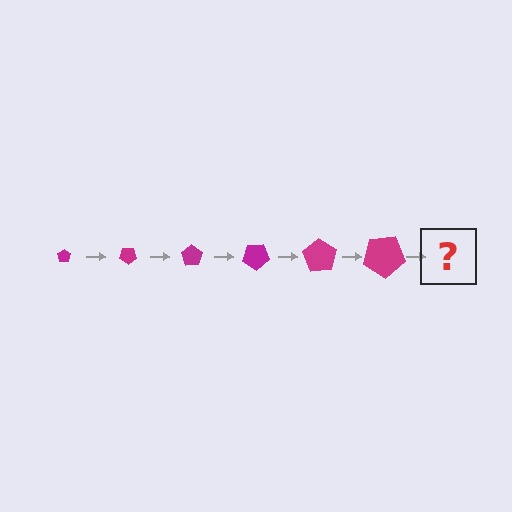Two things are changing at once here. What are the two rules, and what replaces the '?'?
The two rules are that the pentagon grows larger each step and it rotates 35 degrees each step. The '?' should be a pentagon, larger than the previous one and rotated 210 degrees from the start.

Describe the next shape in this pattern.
It should be a pentagon, larger than the previous one and rotated 210 degrees from the start.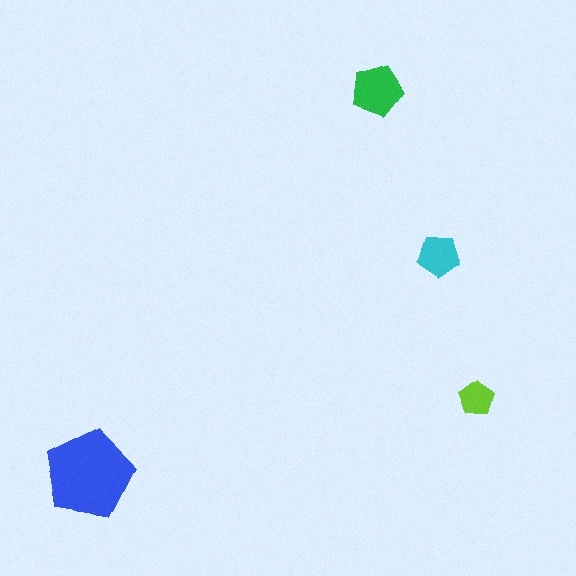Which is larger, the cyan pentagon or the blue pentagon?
The blue one.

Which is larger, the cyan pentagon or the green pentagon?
The green one.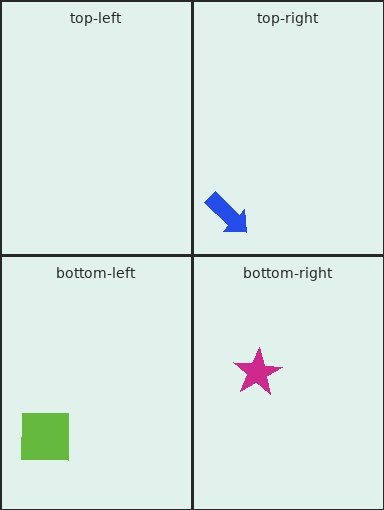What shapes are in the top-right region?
The blue arrow.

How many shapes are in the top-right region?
1.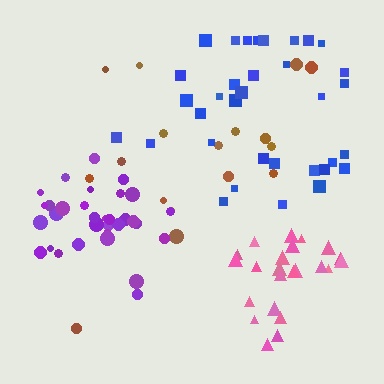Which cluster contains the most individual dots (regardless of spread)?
Blue (35).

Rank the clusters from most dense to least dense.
purple, pink, blue, brown.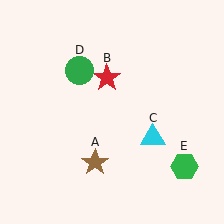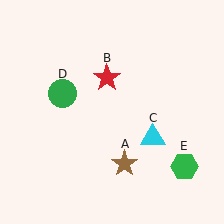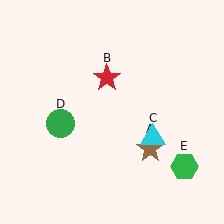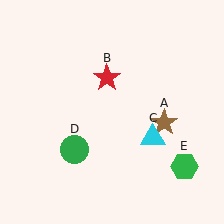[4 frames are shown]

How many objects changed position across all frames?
2 objects changed position: brown star (object A), green circle (object D).